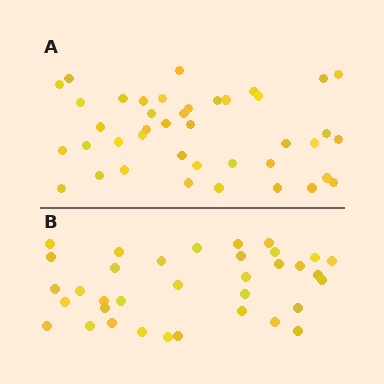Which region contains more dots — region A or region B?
Region A (the top region) has more dots.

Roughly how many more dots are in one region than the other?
Region A has about 6 more dots than region B.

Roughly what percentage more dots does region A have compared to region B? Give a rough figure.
About 15% more.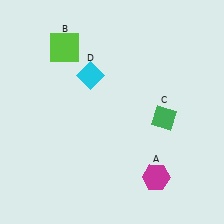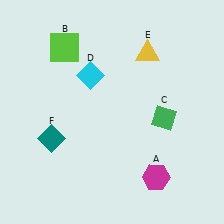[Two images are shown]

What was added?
A yellow triangle (E), a teal diamond (F) were added in Image 2.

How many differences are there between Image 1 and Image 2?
There are 2 differences between the two images.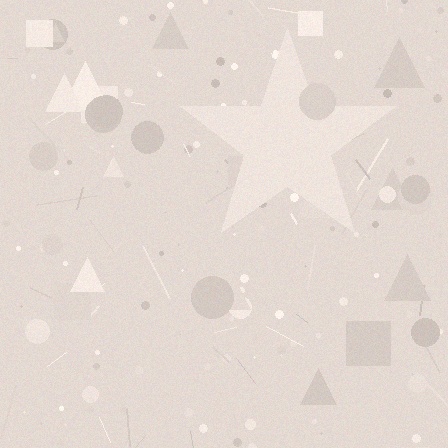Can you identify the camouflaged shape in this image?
The camouflaged shape is a star.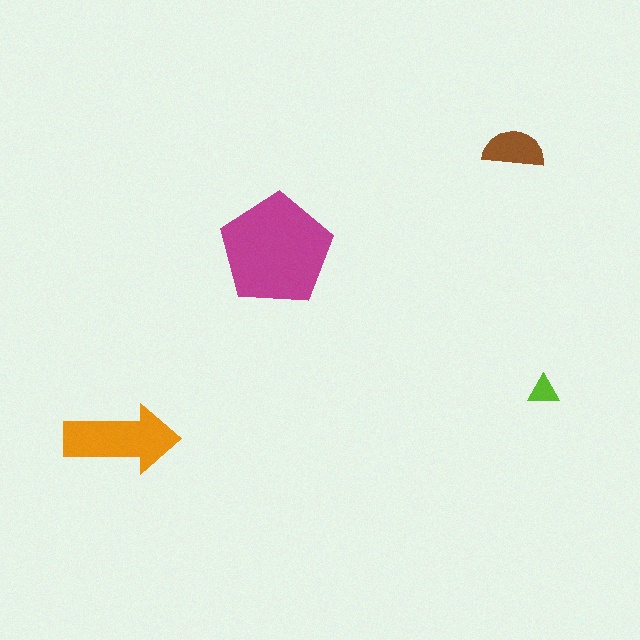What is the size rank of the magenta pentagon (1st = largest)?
1st.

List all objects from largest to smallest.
The magenta pentagon, the orange arrow, the brown semicircle, the lime triangle.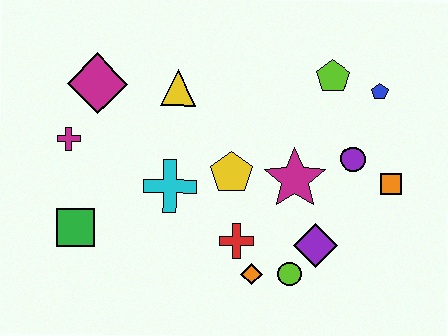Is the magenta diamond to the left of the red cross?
Yes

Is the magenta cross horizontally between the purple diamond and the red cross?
No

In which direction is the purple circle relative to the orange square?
The purple circle is to the left of the orange square.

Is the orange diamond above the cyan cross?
No